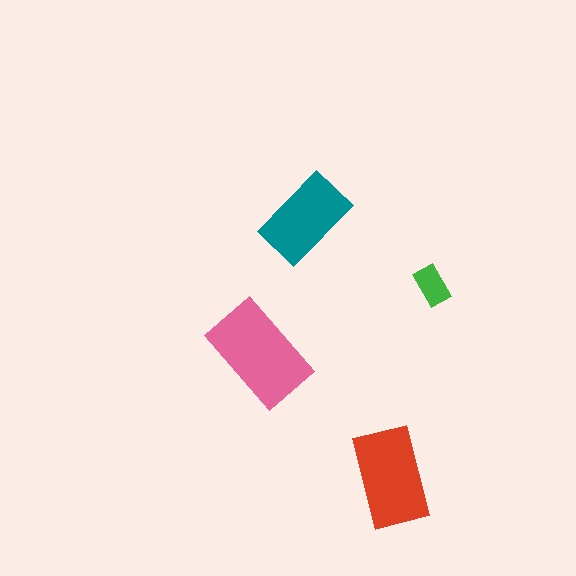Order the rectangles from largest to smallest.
the pink one, the red one, the teal one, the green one.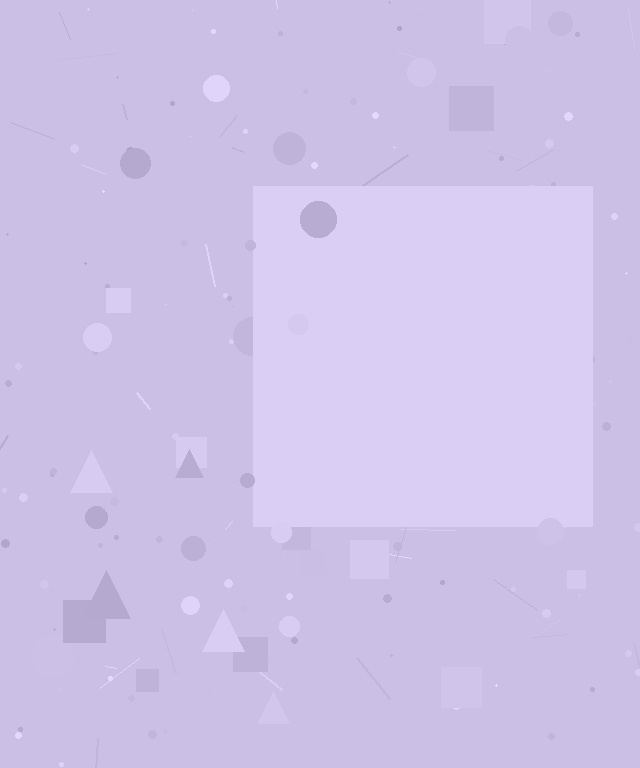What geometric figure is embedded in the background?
A square is embedded in the background.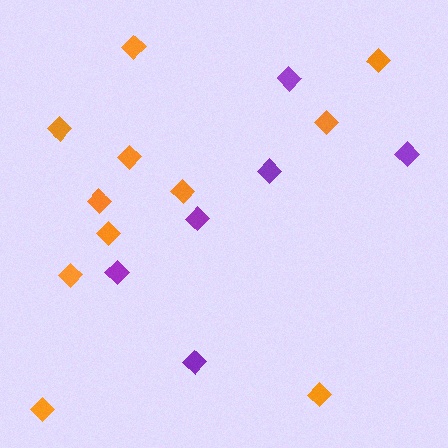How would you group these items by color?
There are 2 groups: one group of orange diamonds (11) and one group of purple diamonds (6).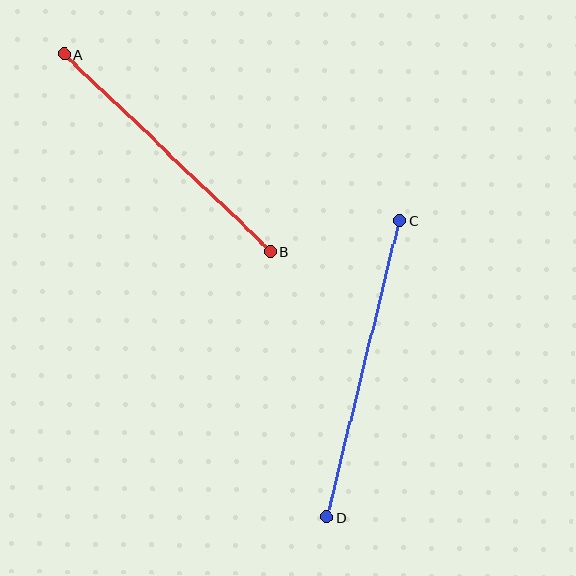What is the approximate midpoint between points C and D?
The midpoint is at approximately (363, 369) pixels.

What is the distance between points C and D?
The distance is approximately 305 pixels.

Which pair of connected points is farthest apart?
Points C and D are farthest apart.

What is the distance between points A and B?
The distance is approximately 286 pixels.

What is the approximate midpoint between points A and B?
The midpoint is at approximately (167, 153) pixels.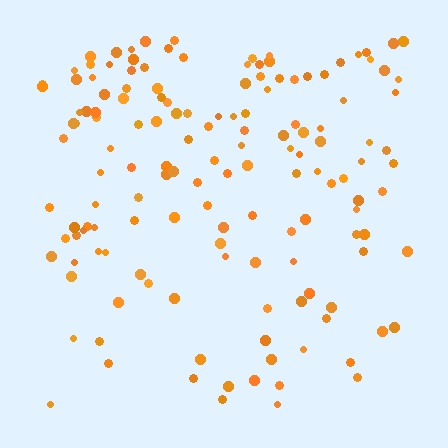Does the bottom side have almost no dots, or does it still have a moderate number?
Still a moderate number, just noticeably fewer than the top.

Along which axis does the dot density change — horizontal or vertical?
Vertical.